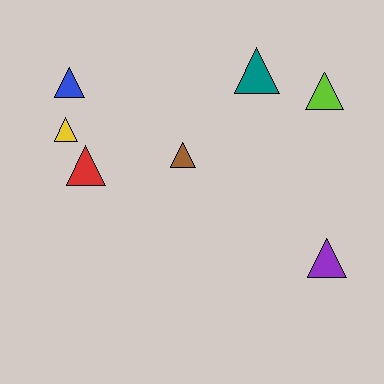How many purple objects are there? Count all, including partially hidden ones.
There is 1 purple object.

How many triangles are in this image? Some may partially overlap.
There are 7 triangles.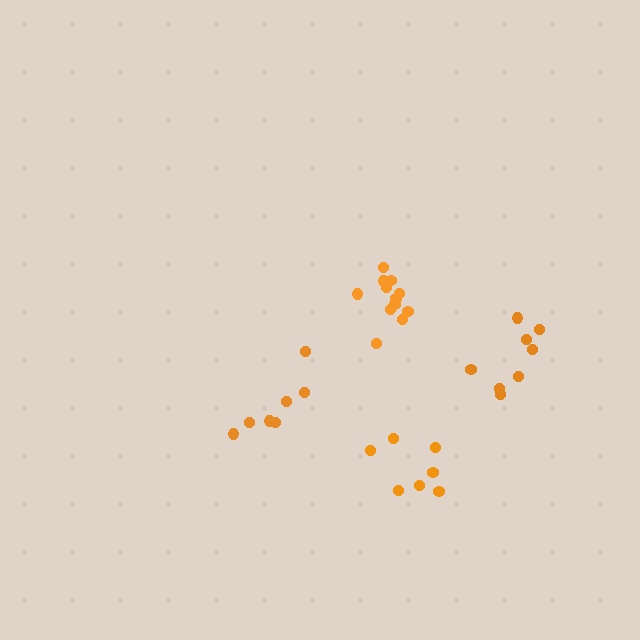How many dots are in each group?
Group 1: 12 dots, Group 2: 7 dots, Group 3: 8 dots, Group 4: 7 dots (34 total).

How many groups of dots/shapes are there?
There are 4 groups.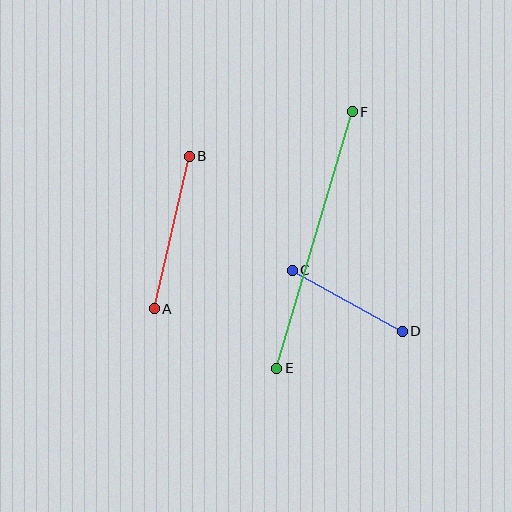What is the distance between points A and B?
The distance is approximately 156 pixels.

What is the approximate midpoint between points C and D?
The midpoint is at approximately (347, 301) pixels.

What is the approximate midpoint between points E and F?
The midpoint is at approximately (314, 240) pixels.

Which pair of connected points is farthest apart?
Points E and F are farthest apart.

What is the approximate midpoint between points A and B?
The midpoint is at approximately (172, 233) pixels.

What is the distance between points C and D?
The distance is approximately 126 pixels.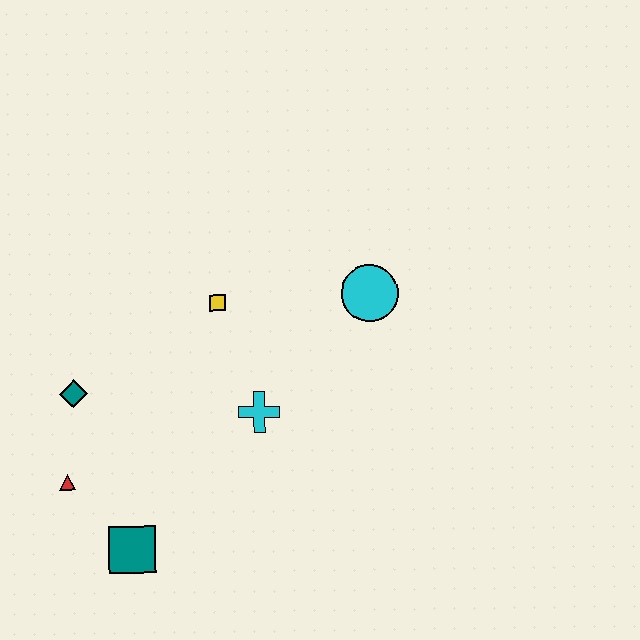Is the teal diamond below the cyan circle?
Yes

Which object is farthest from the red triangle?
The cyan circle is farthest from the red triangle.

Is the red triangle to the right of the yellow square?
No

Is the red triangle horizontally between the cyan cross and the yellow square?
No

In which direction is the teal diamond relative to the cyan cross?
The teal diamond is to the left of the cyan cross.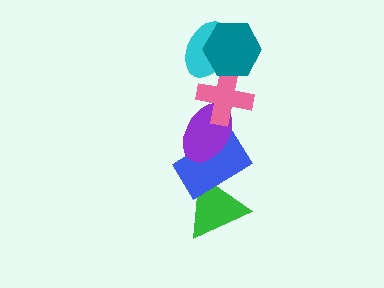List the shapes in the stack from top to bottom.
From top to bottom: the teal hexagon, the cyan ellipse, the pink cross, the purple ellipse, the blue rectangle, the green triangle.